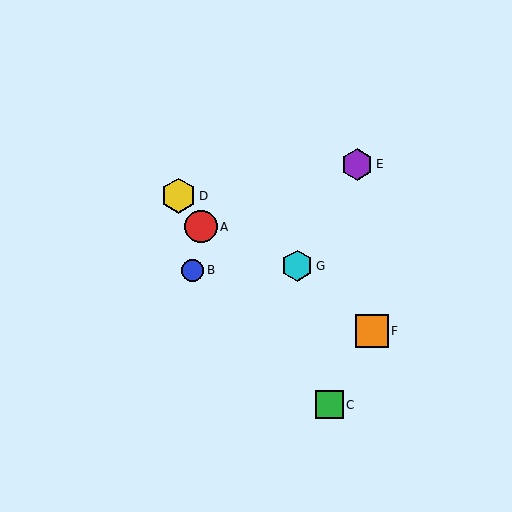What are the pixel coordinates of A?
Object A is at (201, 227).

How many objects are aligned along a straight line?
3 objects (A, C, D) are aligned along a straight line.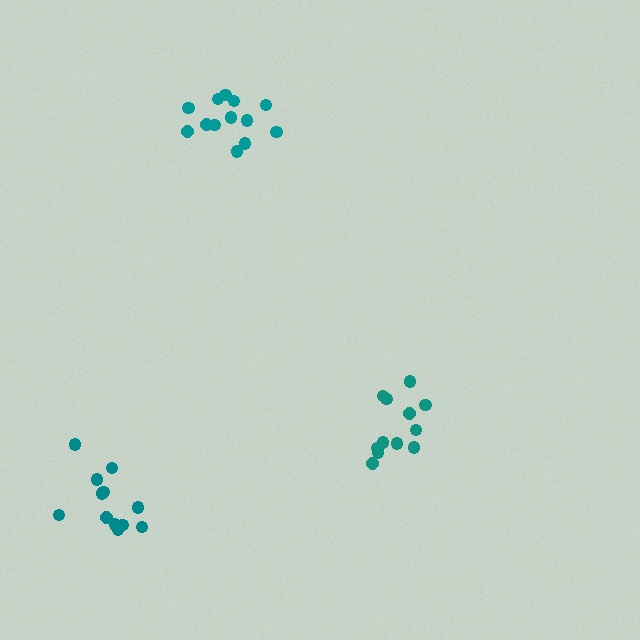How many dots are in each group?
Group 1: 13 dots, Group 2: 12 dots, Group 3: 12 dots (37 total).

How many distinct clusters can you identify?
There are 3 distinct clusters.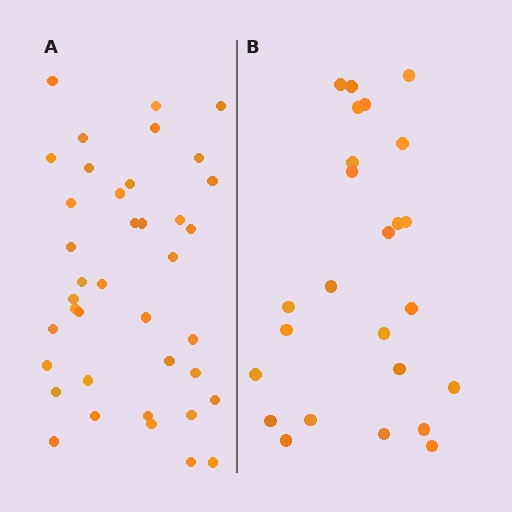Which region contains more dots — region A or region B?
Region A (the left region) has more dots.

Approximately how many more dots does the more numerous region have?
Region A has approximately 15 more dots than region B.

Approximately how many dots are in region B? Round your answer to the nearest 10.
About 20 dots. (The exact count is 25, which rounds to 20.)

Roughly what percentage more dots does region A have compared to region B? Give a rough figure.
About 55% more.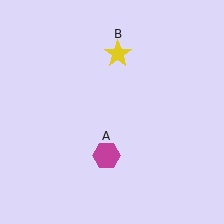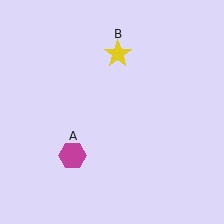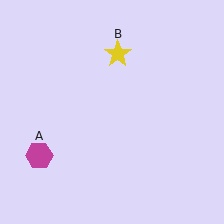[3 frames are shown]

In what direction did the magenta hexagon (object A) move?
The magenta hexagon (object A) moved left.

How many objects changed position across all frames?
1 object changed position: magenta hexagon (object A).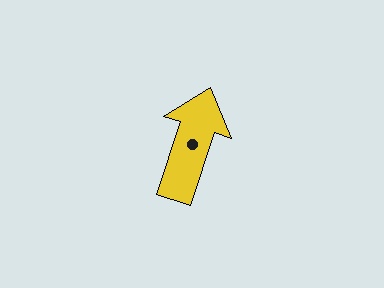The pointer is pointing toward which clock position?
Roughly 1 o'clock.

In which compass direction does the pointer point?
North.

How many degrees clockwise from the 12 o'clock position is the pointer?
Approximately 18 degrees.